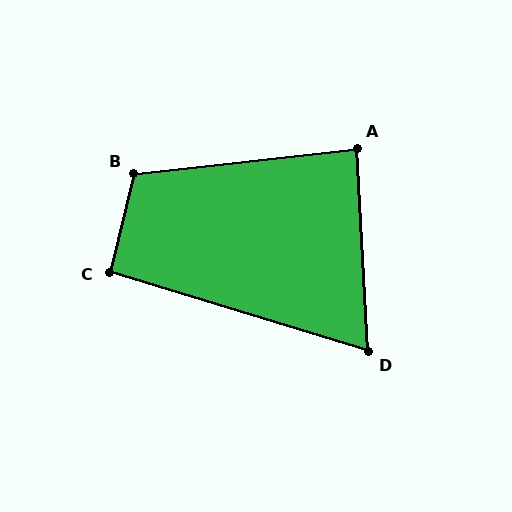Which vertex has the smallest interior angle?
D, at approximately 70 degrees.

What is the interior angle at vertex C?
Approximately 93 degrees (approximately right).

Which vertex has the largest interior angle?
B, at approximately 110 degrees.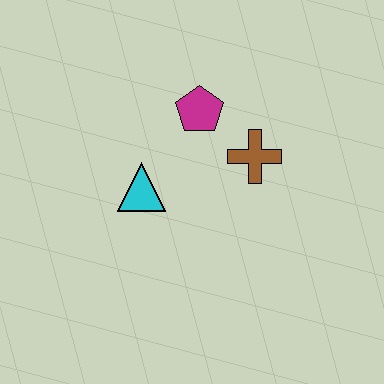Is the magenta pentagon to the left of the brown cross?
Yes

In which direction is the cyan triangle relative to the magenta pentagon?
The cyan triangle is below the magenta pentagon.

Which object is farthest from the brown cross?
The cyan triangle is farthest from the brown cross.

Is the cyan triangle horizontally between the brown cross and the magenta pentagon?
No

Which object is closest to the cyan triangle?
The magenta pentagon is closest to the cyan triangle.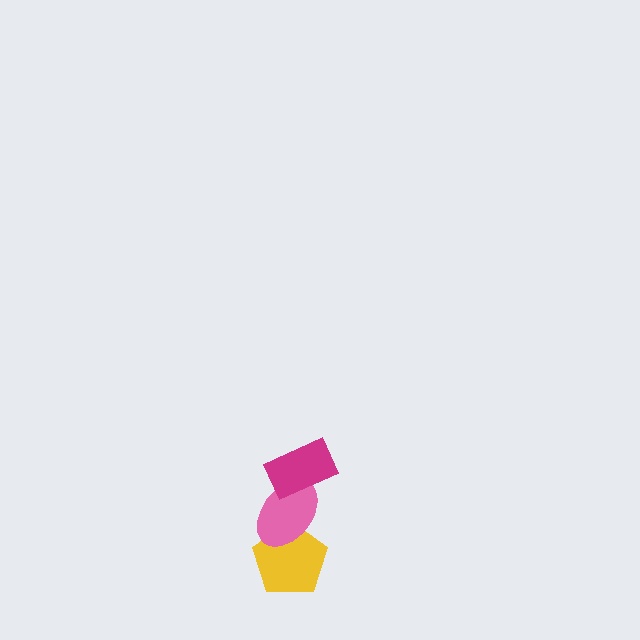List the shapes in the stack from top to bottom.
From top to bottom: the magenta rectangle, the pink ellipse, the yellow pentagon.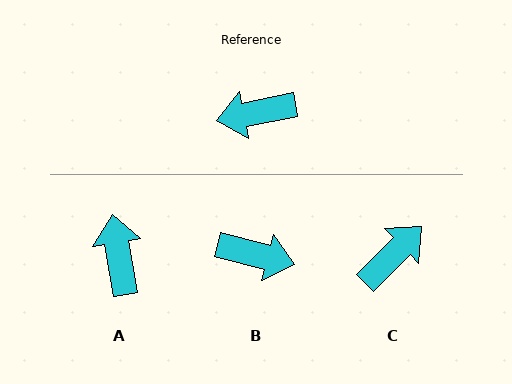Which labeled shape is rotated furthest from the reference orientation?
B, about 154 degrees away.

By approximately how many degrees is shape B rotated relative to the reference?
Approximately 154 degrees counter-clockwise.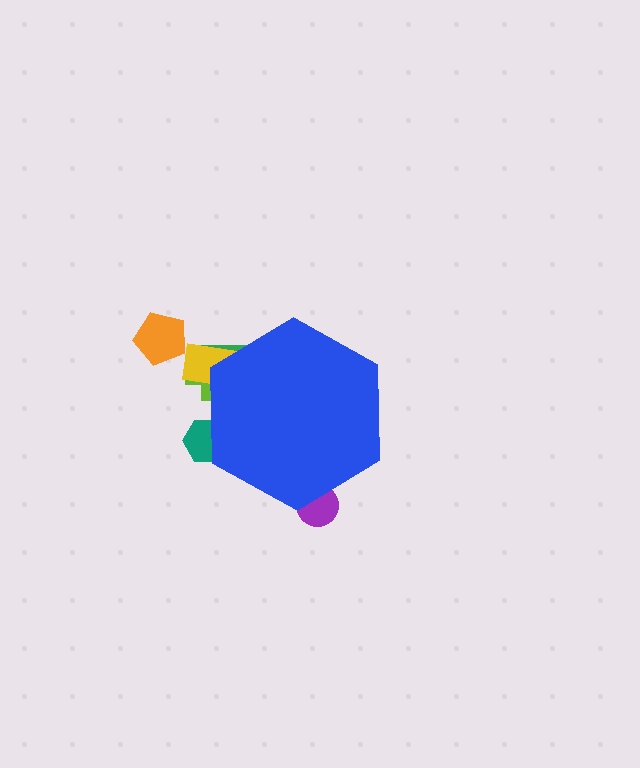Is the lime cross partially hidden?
Yes, the lime cross is partially hidden behind the blue hexagon.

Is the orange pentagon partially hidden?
No, the orange pentagon is fully visible.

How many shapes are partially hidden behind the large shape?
5 shapes are partially hidden.